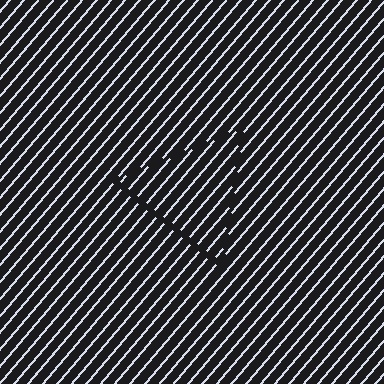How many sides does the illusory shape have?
3 sides — the line-ends trace a triangle.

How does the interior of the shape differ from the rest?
The interior of the shape contains the same grating, shifted by half a period — the contour is defined by the phase discontinuity where line-ends from the inner and outer gratings abut.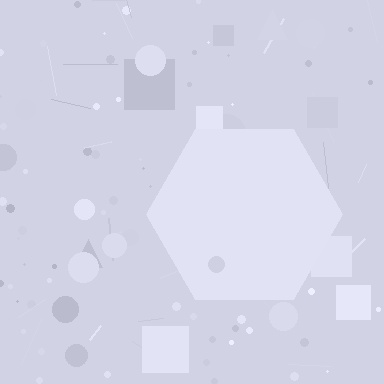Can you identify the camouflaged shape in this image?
The camouflaged shape is a hexagon.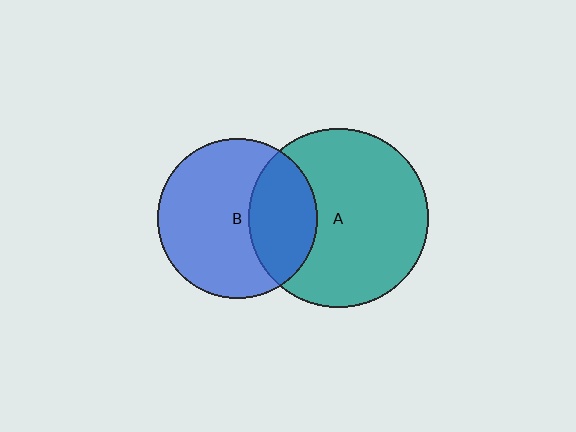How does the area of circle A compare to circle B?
Approximately 1.3 times.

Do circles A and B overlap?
Yes.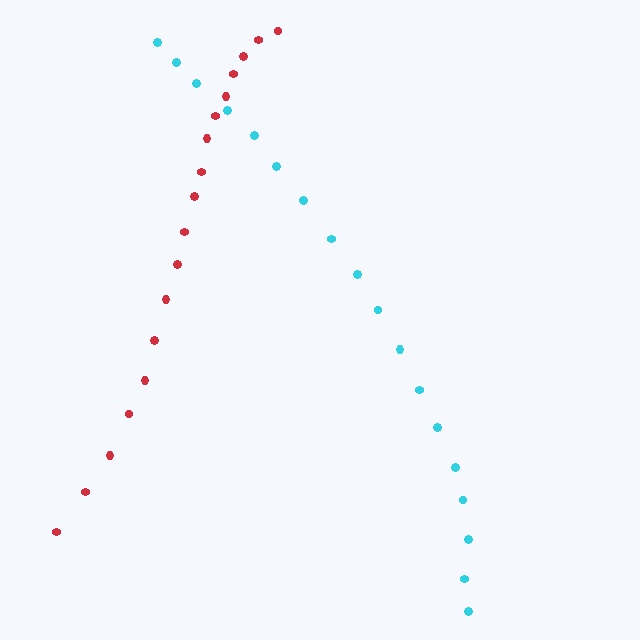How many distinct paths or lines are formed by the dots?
There are 2 distinct paths.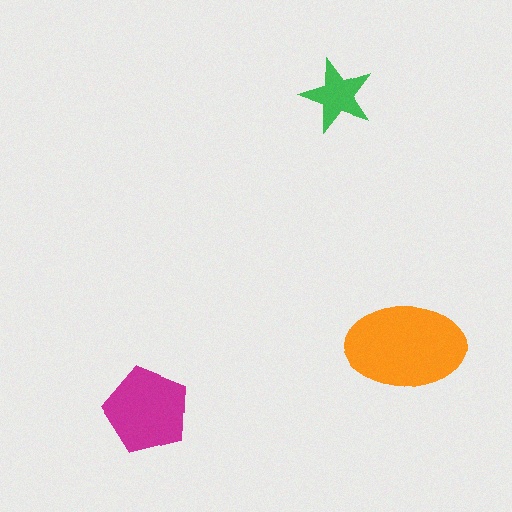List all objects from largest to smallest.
The orange ellipse, the magenta pentagon, the green star.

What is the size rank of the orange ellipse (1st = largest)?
1st.